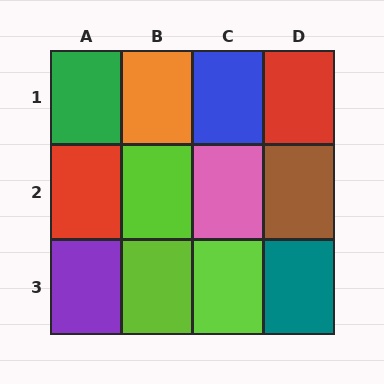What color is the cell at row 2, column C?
Pink.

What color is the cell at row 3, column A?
Purple.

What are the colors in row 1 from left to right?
Green, orange, blue, red.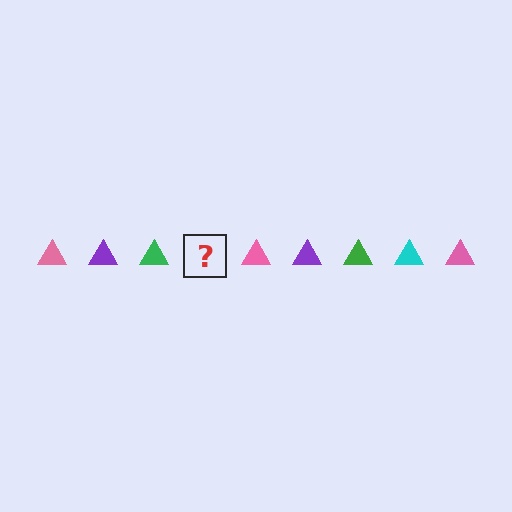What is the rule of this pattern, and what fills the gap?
The rule is that the pattern cycles through pink, purple, green, cyan triangles. The gap should be filled with a cyan triangle.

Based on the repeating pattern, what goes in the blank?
The blank should be a cyan triangle.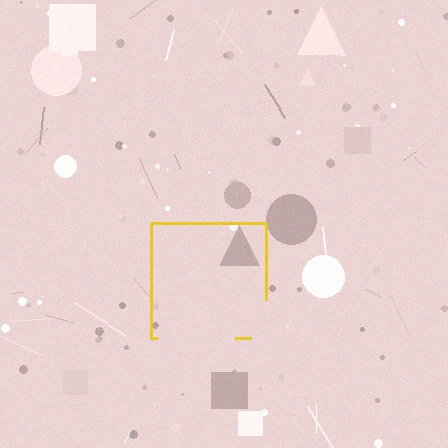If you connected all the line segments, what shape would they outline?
They would outline a square.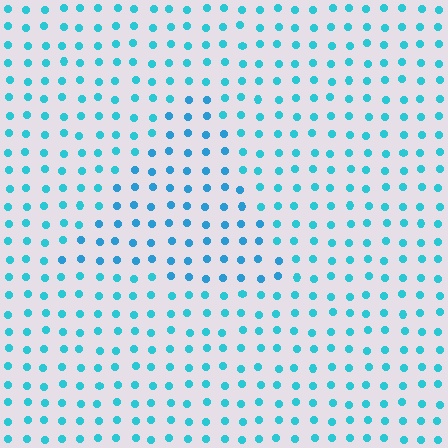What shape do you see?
I see a triangle.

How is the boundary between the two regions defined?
The boundary is defined purely by a slight shift in hue (about 16 degrees). Spacing, size, and orientation are identical on both sides.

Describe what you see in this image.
The image is filled with small cyan elements in a uniform arrangement. A triangle-shaped region is visible where the elements are tinted to a slightly different hue, forming a subtle color boundary.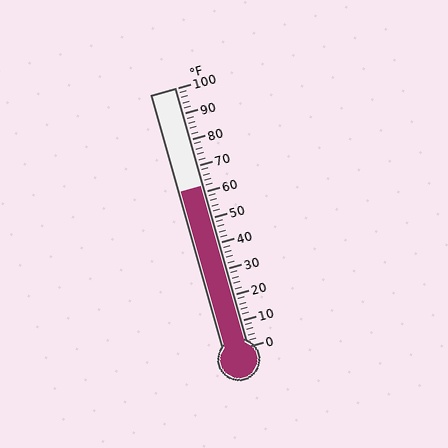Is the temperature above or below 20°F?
The temperature is above 20°F.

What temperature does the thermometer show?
The thermometer shows approximately 62°F.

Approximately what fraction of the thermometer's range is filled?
The thermometer is filled to approximately 60% of its range.